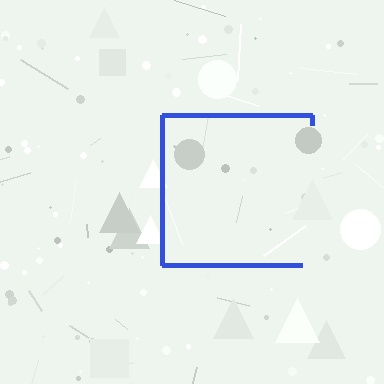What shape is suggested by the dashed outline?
The dashed outline suggests a square.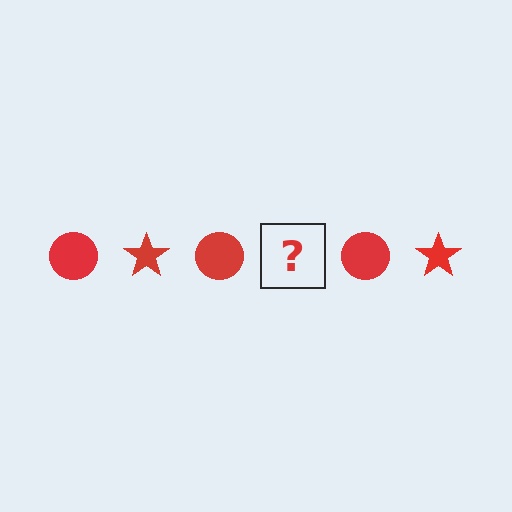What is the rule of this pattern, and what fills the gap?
The rule is that the pattern cycles through circle, star shapes in red. The gap should be filled with a red star.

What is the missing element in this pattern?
The missing element is a red star.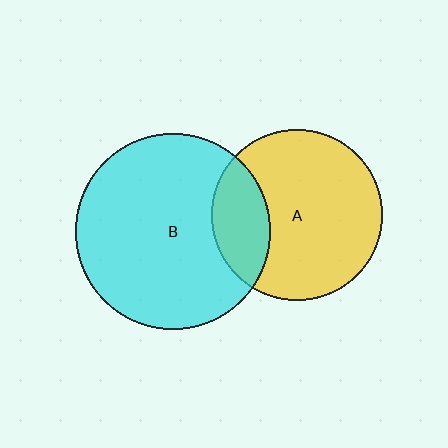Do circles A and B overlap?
Yes.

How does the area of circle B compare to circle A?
Approximately 1.3 times.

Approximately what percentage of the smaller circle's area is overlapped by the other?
Approximately 25%.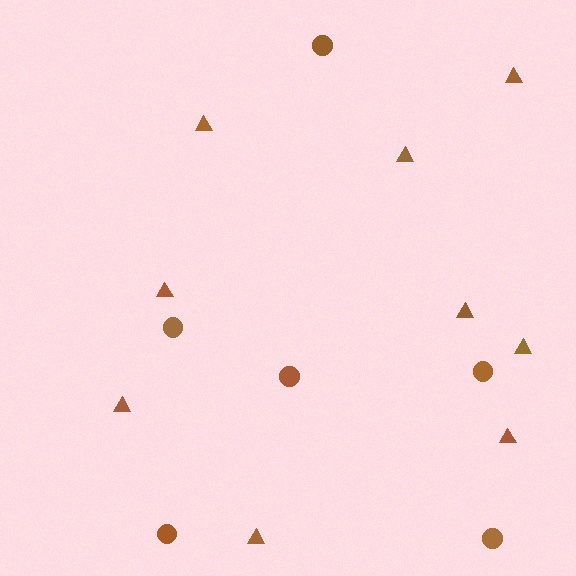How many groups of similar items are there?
There are 2 groups: one group of triangles (9) and one group of circles (6).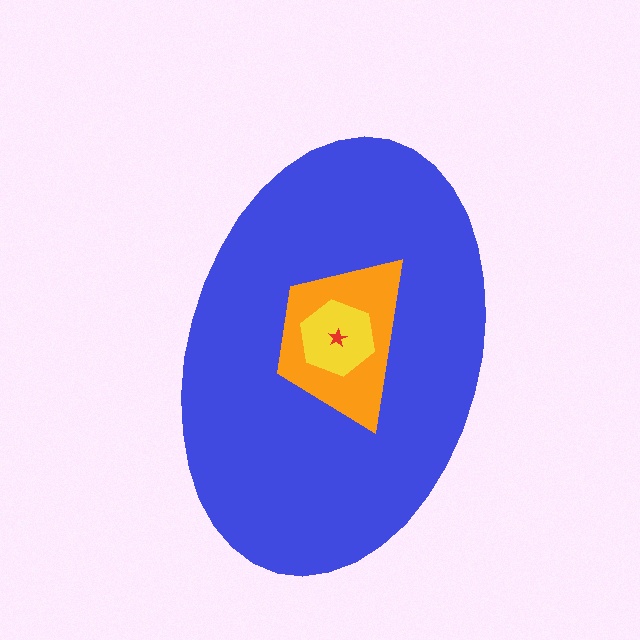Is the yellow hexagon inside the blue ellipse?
Yes.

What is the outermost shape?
The blue ellipse.